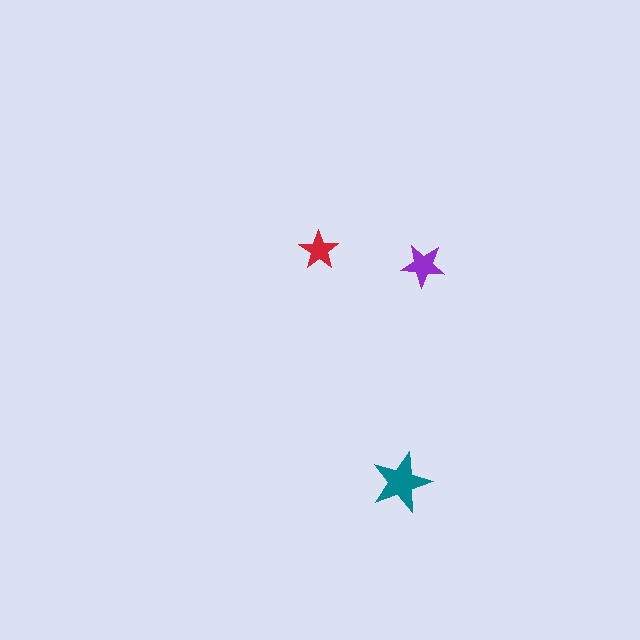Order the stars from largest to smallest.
the teal one, the purple one, the red one.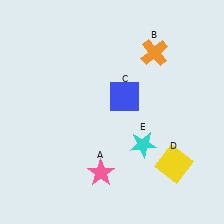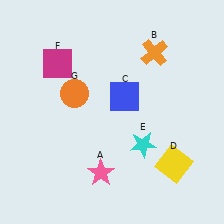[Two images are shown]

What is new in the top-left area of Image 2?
An orange circle (G) was added in the top-left area of Image 2.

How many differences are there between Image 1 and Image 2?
There are 2 differences between the two images.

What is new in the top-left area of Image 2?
A magenta square (F) was added in the top-left area of Image 2.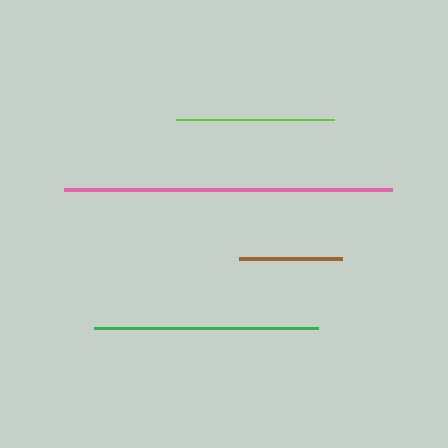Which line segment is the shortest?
The brown line is the shortest at approximately 103 pixels.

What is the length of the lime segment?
The lime segment is approximately 158 pixels long.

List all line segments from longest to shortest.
From longest to shortest: pink, green, lime, brown.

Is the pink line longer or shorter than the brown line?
The pink line is longer than the brown line.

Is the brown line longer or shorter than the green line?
The green line is longer than the brown line.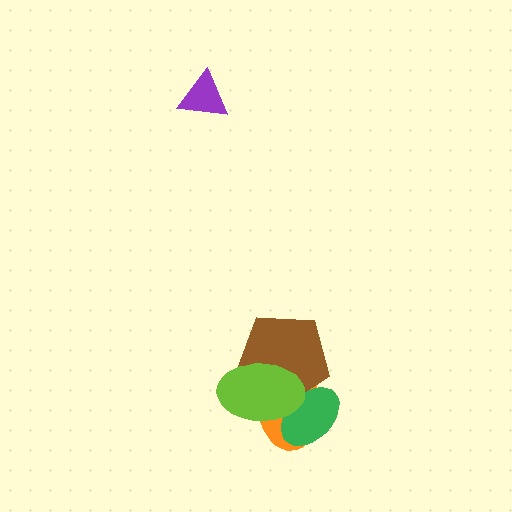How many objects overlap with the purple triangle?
0 objects overlap with the purple triangle.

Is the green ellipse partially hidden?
Yes, it is partially covered by another shape.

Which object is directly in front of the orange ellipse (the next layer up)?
The green ellipse is directly in front of the orange ellipse.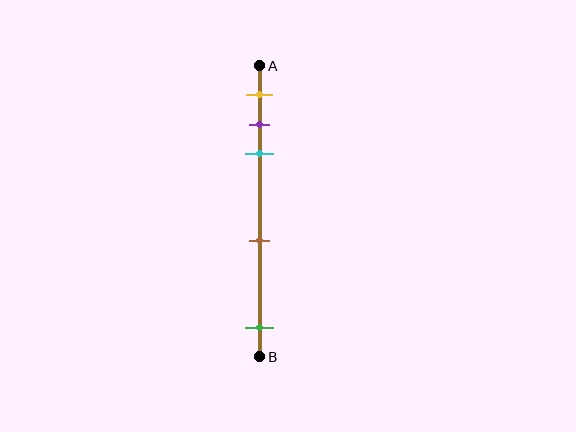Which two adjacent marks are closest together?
The purple and cyan marks are the closest adjacent pair.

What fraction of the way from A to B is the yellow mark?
The yellow mark is approximately 10% (0.1) of the way from A to B.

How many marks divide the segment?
There are 5 marks dividing the segment.